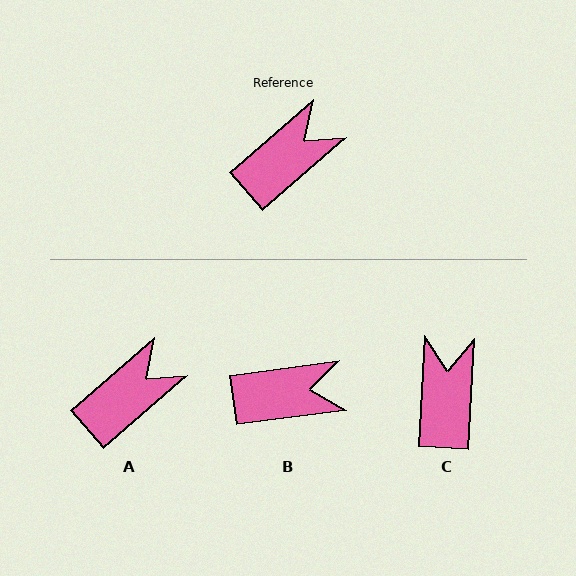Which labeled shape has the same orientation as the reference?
A.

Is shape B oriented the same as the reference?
No, it is off by about 33 degrees.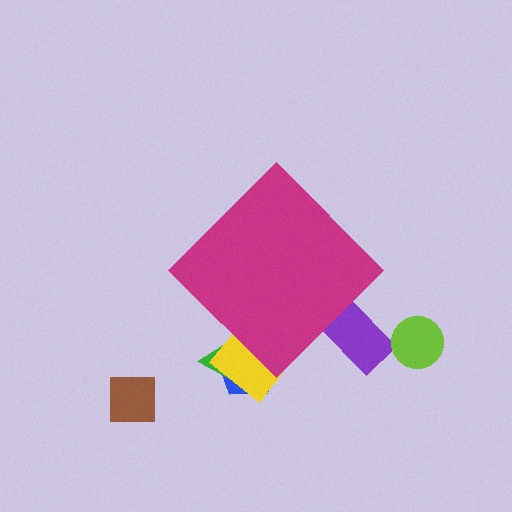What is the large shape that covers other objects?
A magenta diamond.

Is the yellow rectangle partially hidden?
Yes, the yellow rectangle is partially hidden behind the magenta diamond.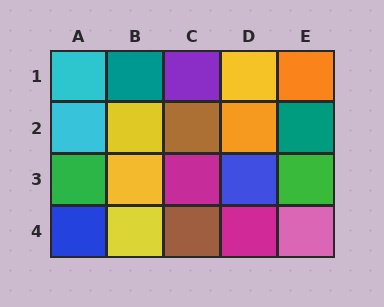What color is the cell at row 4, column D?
Magenta.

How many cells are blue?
2 cells are blue.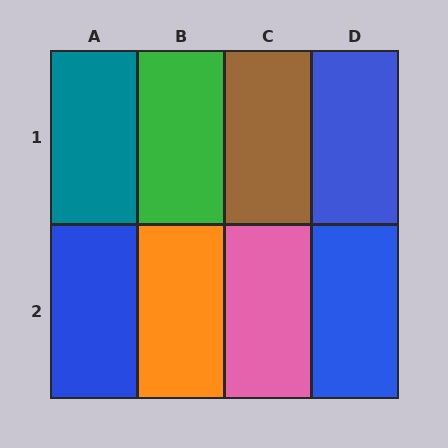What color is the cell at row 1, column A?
Teal.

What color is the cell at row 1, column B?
Green.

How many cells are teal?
1 cell is teal.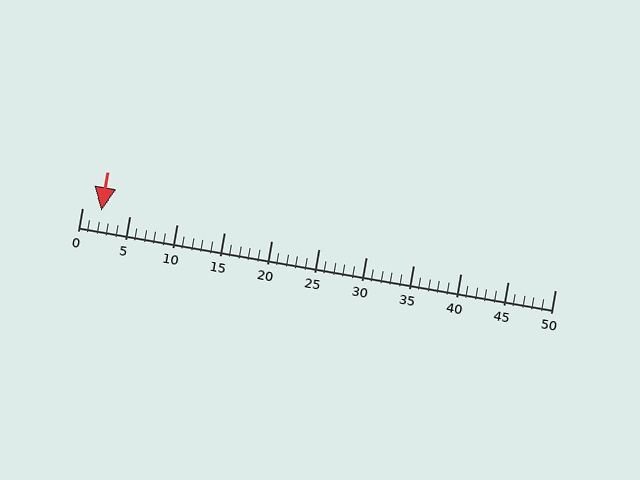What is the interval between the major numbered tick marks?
The major tick marks are spaced 5 units apart.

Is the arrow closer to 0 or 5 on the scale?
The arrow is closer to 0.